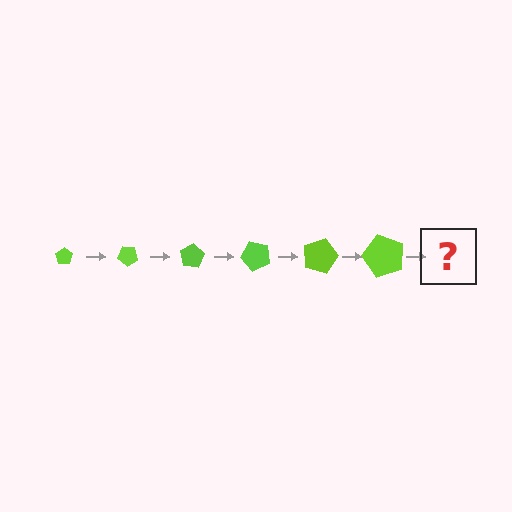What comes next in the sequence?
The next element should be a pentagon, larger than the previous one and rotated 240 degrees from the start.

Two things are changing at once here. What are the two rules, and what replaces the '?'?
The two rules are that the pentagon grows larger each step and it rotates 40 degrees each step. The '?' should be a pentagon, larger than the previous one and rotated 240 degrees from the start.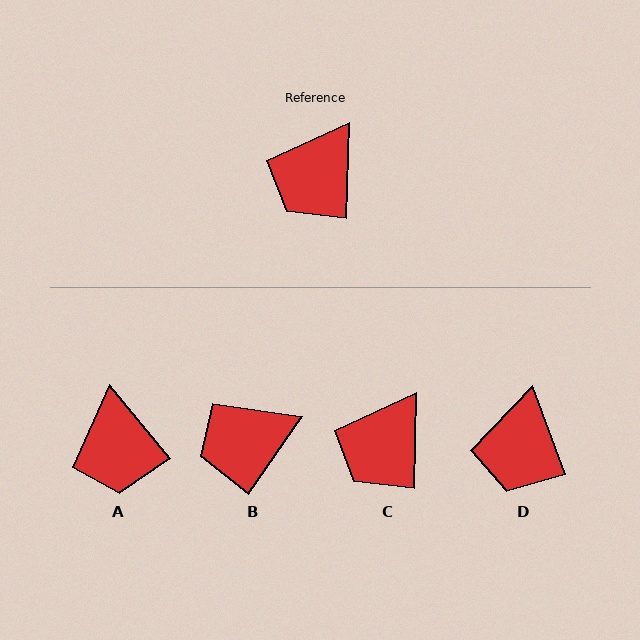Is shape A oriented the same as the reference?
No, it is off by about 41 degrees.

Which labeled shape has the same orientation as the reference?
C.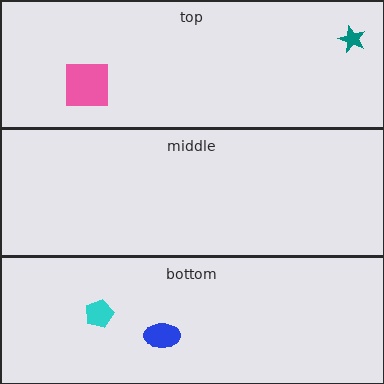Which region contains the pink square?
The top region.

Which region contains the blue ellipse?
The bottom region.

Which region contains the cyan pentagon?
The bottom region.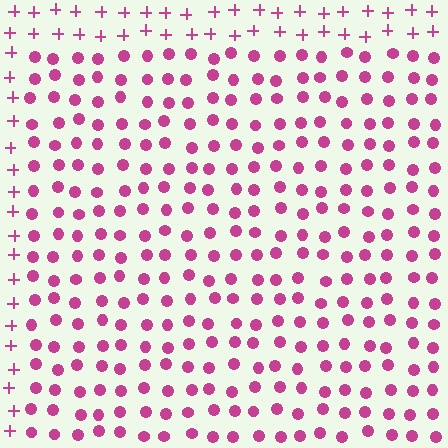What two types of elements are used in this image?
The image uses circles inside the rectangle region and plus signs outside it.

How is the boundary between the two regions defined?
The boundary is defined by a change in element shape: circles inside vs. plus signs outside. All elements share the same color and spacing.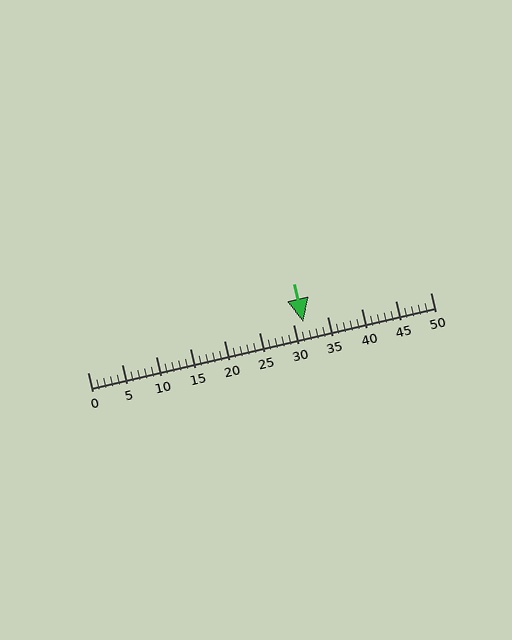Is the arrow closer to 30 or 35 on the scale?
The arrow is closer to 30.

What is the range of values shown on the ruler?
The ruler shows values from 0 to 50.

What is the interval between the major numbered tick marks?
The major tick marks are spaced 5 units apart.